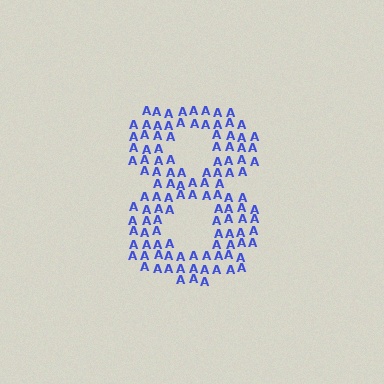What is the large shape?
The large shape is the digit 8.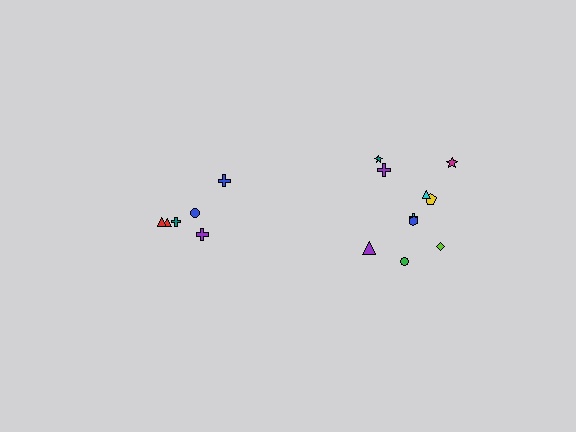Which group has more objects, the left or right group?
The right group.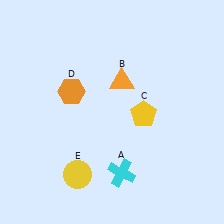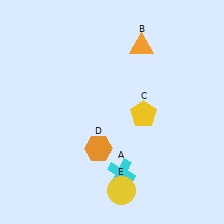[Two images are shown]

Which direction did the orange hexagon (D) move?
The orange hexagon (D) moved down.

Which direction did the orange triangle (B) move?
The orange triangle (B) moved up.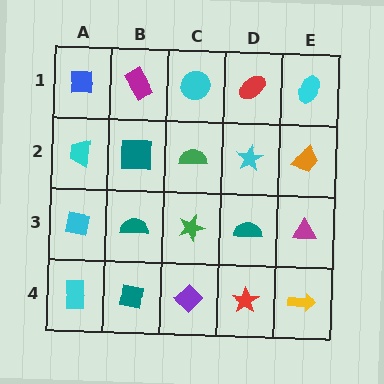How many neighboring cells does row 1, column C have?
3.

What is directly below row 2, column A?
A cyan square.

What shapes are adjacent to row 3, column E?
An orange trapezoid (row 2, column E), a yellow arrow (row 4, column E), a teal semicircle (row 3, column D).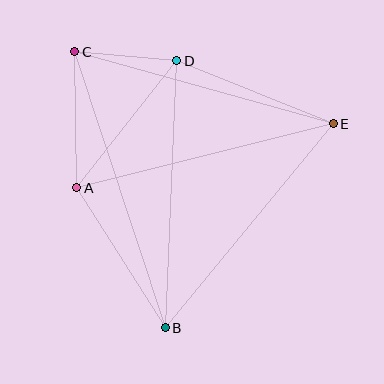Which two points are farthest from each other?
Points B and C are farthest from each other.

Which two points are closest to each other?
Points C and D are closest to each other.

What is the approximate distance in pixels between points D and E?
The distance between D and E is approximately 169 pixels.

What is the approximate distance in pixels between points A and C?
The distance between A and C is approximately 136 pixels.